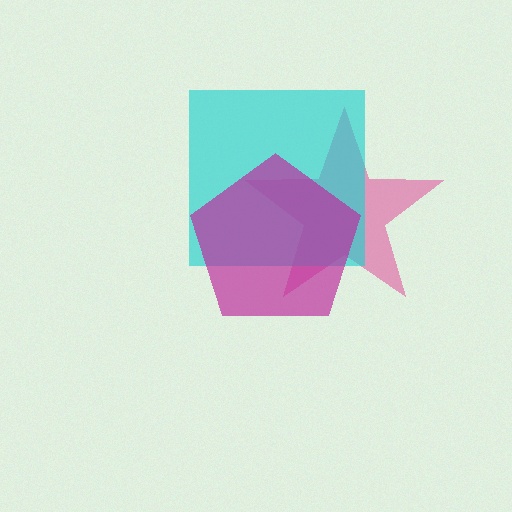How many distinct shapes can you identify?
There are 3 distinct shapes: a pink star, a cyan square, a magenta pentagon.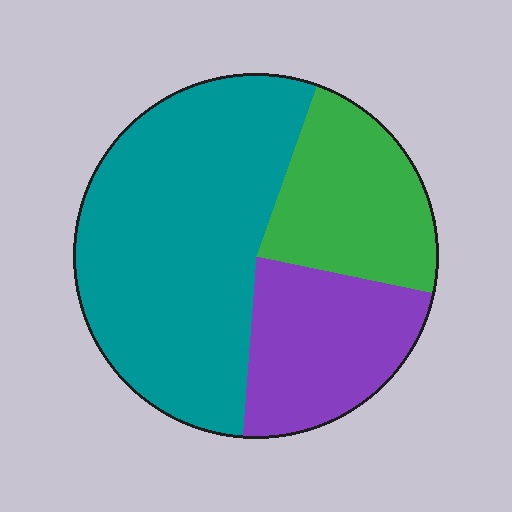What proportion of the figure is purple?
Purple takes up about one quarter (1/4) of the figure.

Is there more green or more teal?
Teal.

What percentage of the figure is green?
Green takes up about one quarter (1/4) of the figure.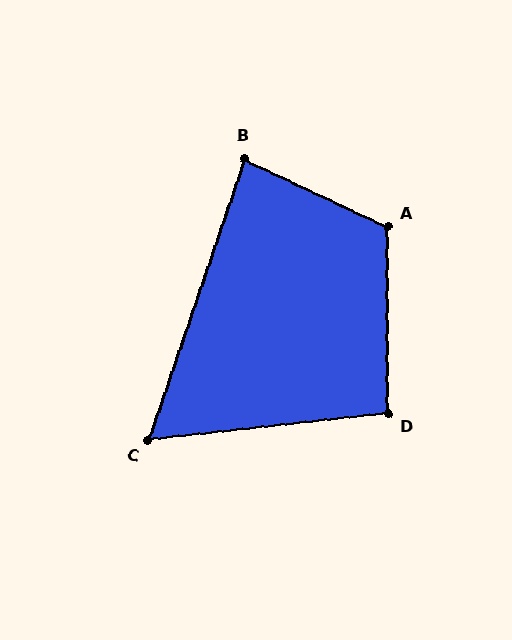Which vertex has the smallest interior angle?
C, at approximately 65 degrees.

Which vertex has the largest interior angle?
A, at approximately 115 degrees.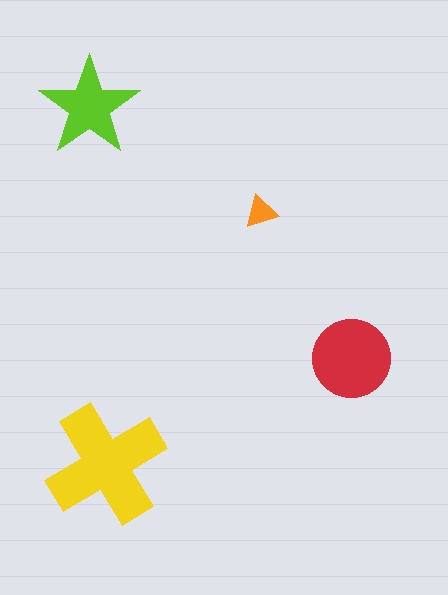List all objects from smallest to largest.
The orange triangle, the lime star, the red circle, the yellow cross.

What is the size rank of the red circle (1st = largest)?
2nd.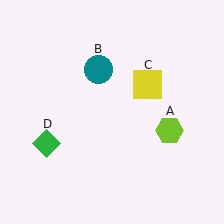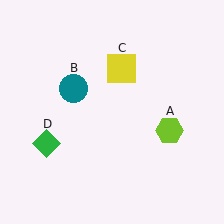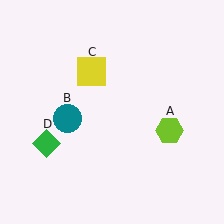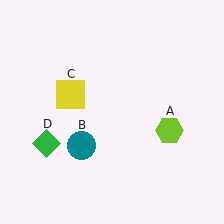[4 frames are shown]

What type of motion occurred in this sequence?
The teal circle (object B), yellow square (object C) rotated counterclockwise around the center of the scene.